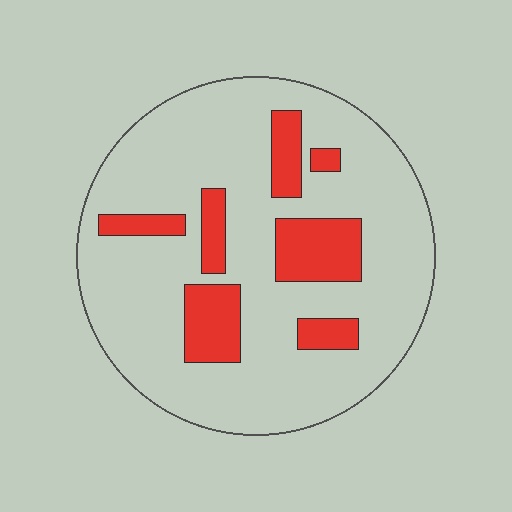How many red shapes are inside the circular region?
7.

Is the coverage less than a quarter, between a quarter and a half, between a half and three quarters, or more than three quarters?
Less than a quarter.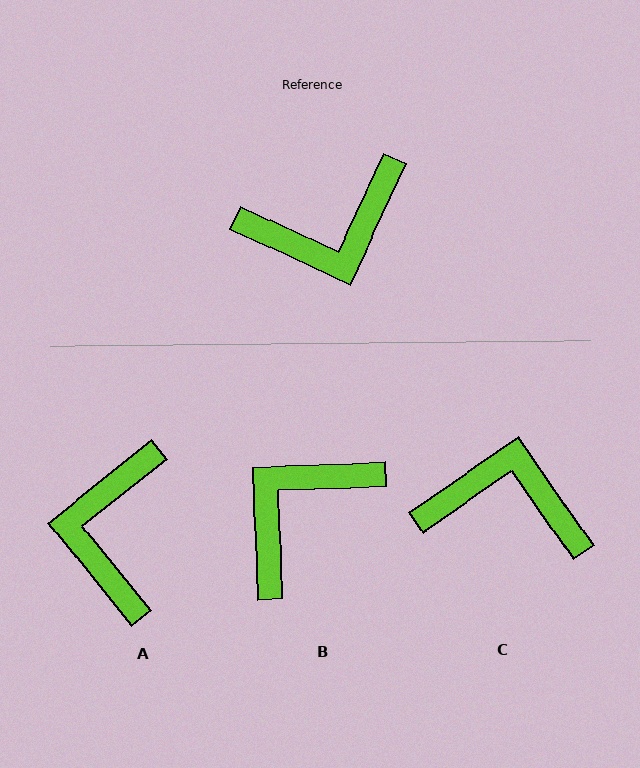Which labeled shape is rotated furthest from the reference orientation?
B, about 153 degrees away.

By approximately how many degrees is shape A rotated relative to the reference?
Approximately 116 degrees clockwise.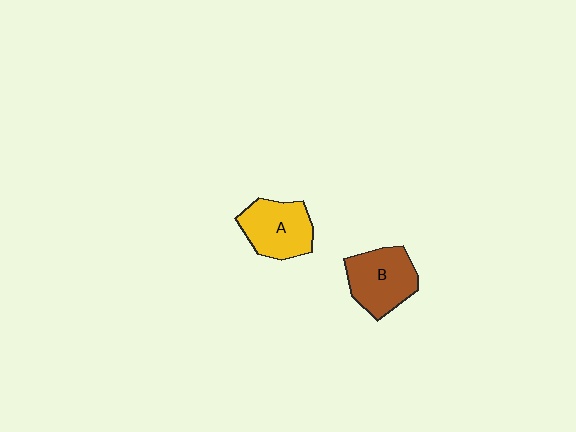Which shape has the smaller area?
Shape A (yellow).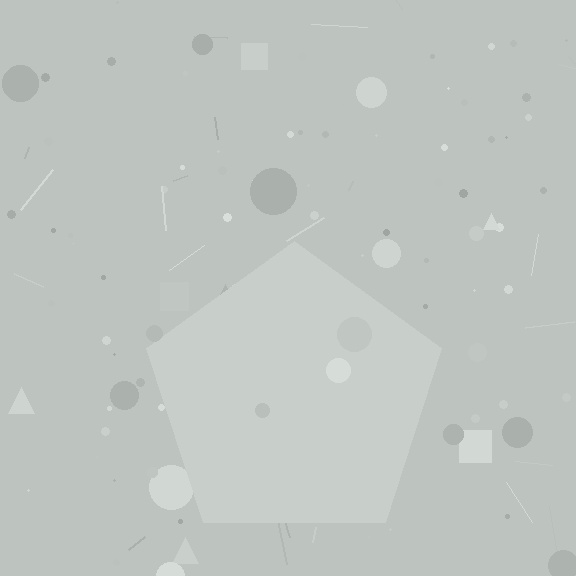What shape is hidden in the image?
A pentagon is hidden in the image.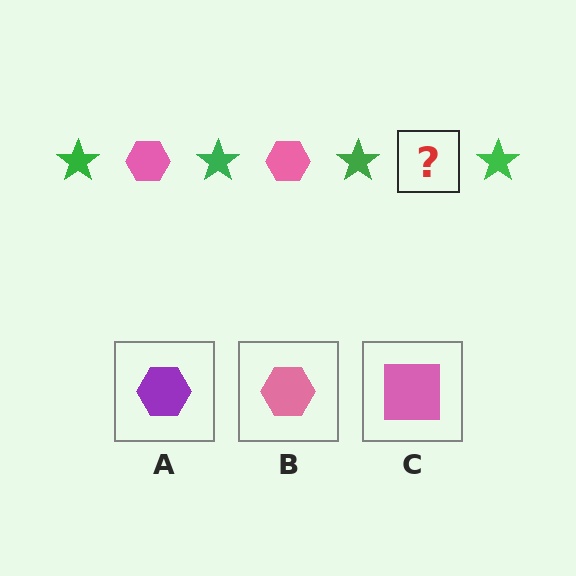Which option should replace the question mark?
Option B.